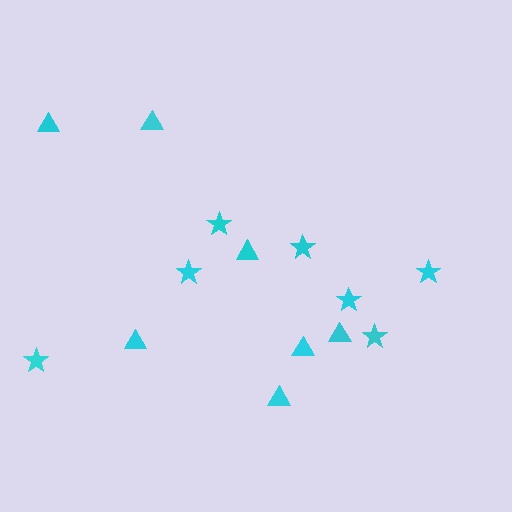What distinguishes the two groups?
There are 2 groups: one group of triangles (7) and one group of stars (7).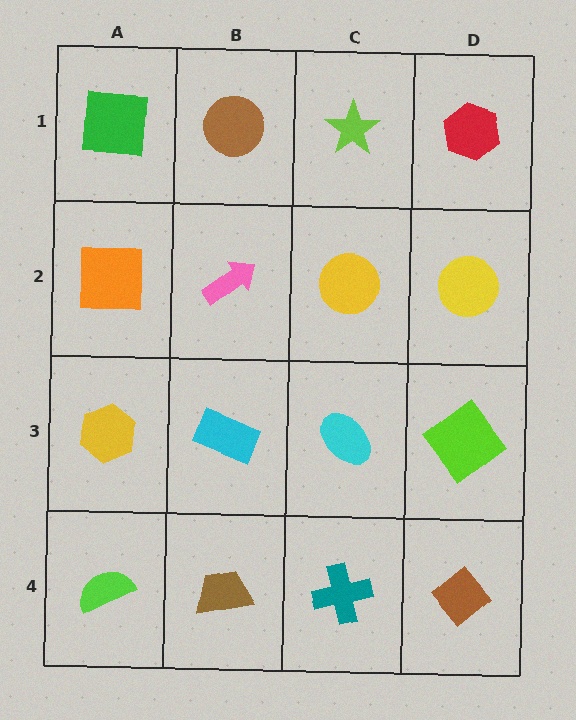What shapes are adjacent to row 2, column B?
A brown circle (row 1, column B), a cyan rectangle (row 3, column B), an orange square (row 2, column A), a yellow circle (row 2, column C).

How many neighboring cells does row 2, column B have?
4.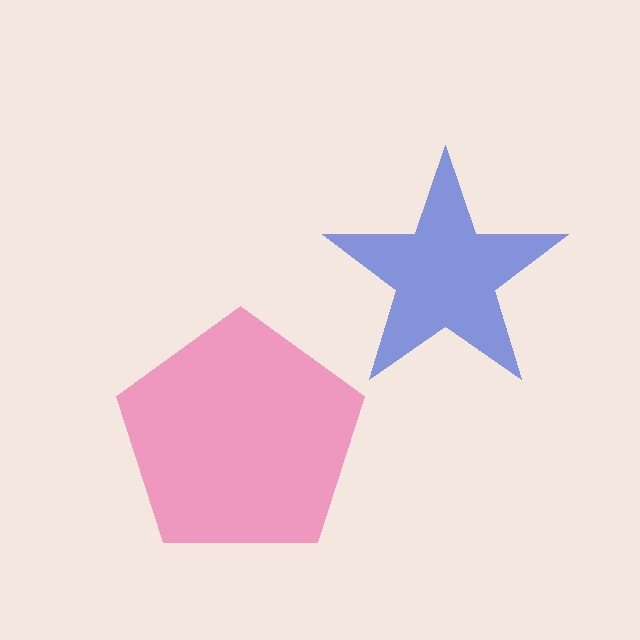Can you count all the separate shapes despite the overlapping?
Yes, there are 2 separate shapes.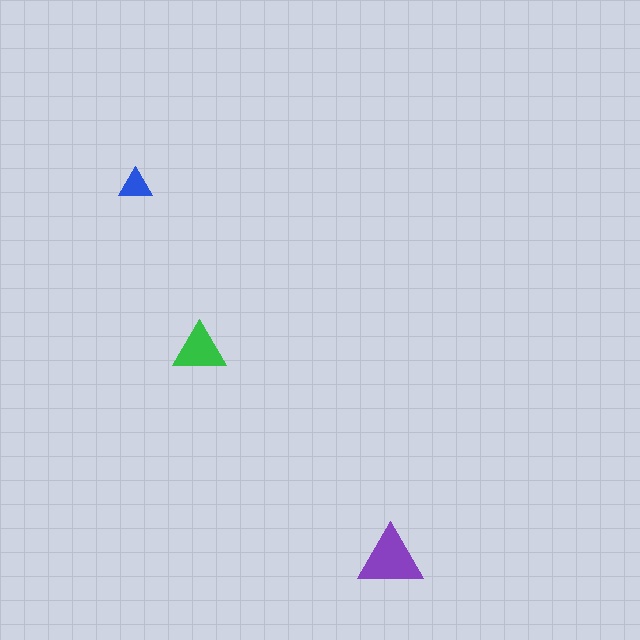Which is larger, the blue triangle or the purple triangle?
The purple one.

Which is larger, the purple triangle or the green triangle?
The purple one.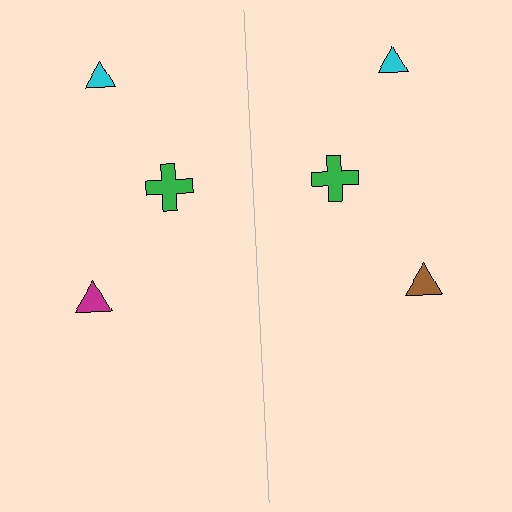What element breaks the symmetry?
The brown triangle on the right side breaks the symmetry — its mirror counterpart is magenta.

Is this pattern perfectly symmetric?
No, the pattern is not perfectly symmetric. The brown triangle on the right side breaks the symmetry — its mirror counterpart is magenta.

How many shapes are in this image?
There are 6 shapes in this image.